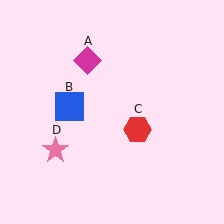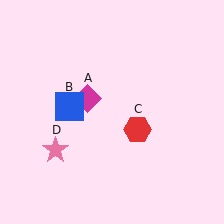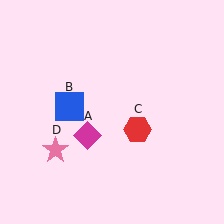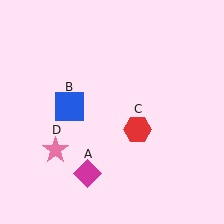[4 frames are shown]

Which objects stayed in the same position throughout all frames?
Blue square (object B) and red hexagon (object C) and pink star (object D) remained stationary.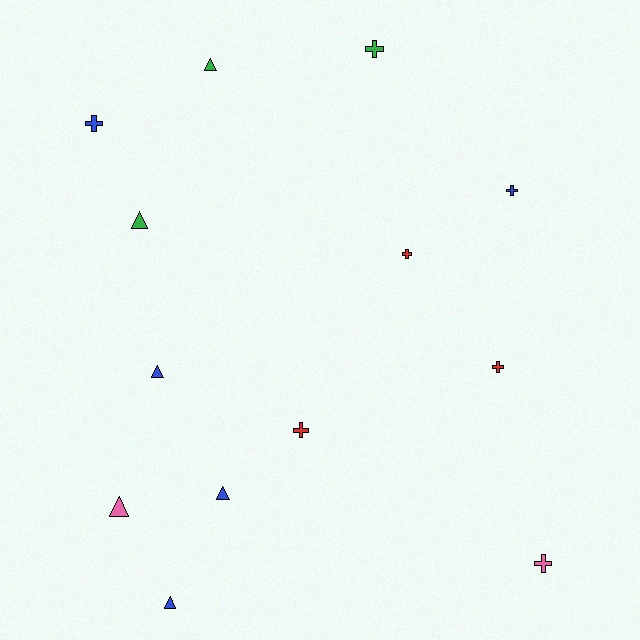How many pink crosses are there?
There is 1 pink cross.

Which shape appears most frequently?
Cross, with 7 objects.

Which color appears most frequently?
Blue, with 5 objects.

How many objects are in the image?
There are 13 objects.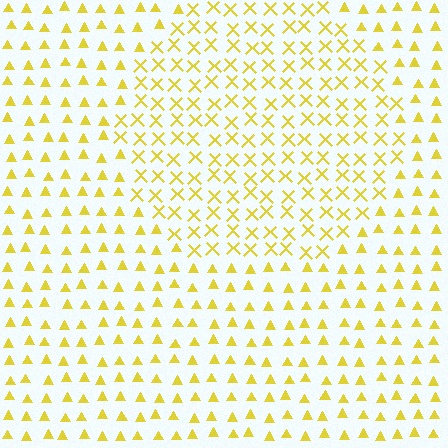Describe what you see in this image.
The image is filled with small yellow elements arranged in a uniform grid. A circle-shaped region contains X marks, while the surrounding area contains triangles. The boundary is defined purely by the change in element shape.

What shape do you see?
I see a circle.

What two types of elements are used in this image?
The image uses X marks inside the circle region and triangles outside it.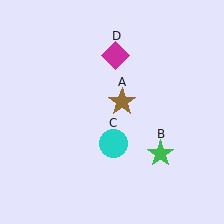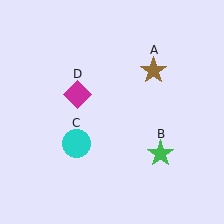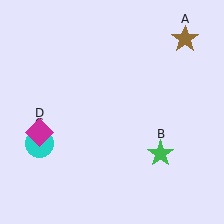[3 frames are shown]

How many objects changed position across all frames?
3 objects changed position: brown star (object A), cyan circle (object C), magenta diamond (object D).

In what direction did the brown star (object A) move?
The brown star (object A) moved up and to the right.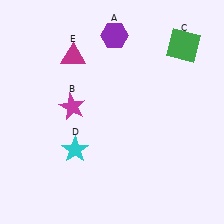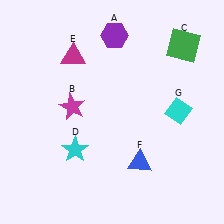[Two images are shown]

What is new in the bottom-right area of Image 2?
A blue triangle (F) was added in the bottom-right area of Image 2.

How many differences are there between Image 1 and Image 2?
There are 2 differences between the two images.